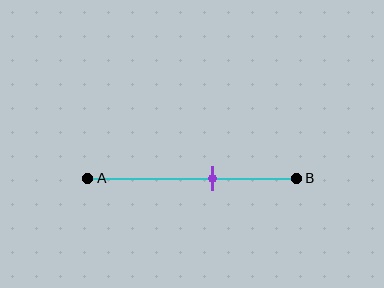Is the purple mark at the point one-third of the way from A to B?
No, the mark is at about 60% from A, not at the 33% one-third point.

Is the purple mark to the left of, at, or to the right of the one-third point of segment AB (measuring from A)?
The purple mark is to the right of the one-third point of segment AB.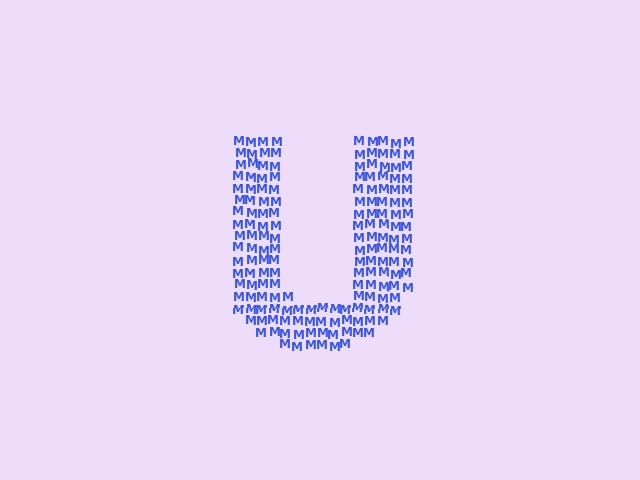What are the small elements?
The small elements are letter M's.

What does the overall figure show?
The overall figure shows the letter U.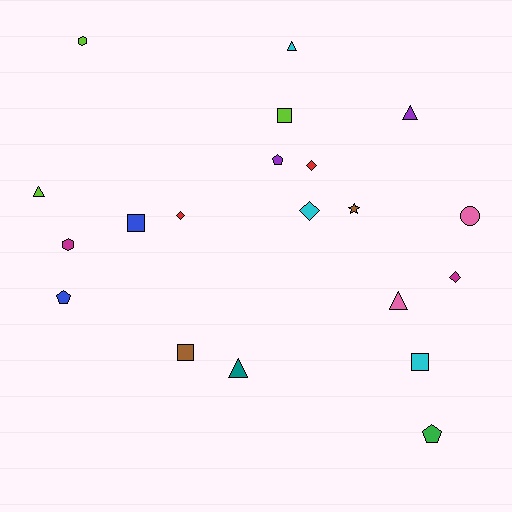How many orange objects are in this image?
There are no orange objects.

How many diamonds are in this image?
There are 4 diamonds.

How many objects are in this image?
There are 20 objects.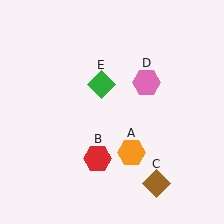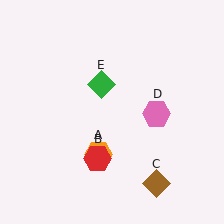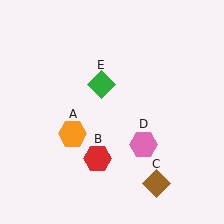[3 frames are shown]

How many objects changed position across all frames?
2 objects changed position: orange hexagon (object A), pink hexagon (object D).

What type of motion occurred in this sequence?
The orange hexagon (object A), pink hexagon (object D) rotated clockwise around the center of the scene.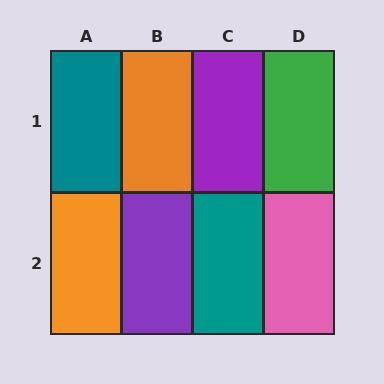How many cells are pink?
1 cell is pink.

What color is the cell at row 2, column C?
Teal.